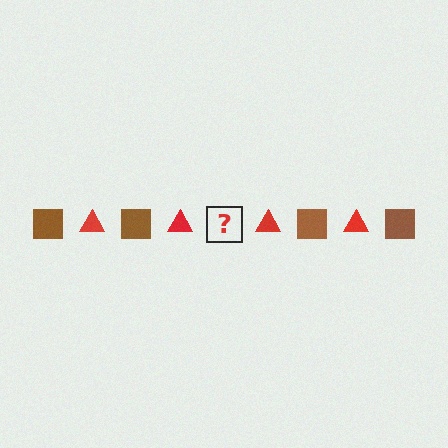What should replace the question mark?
The question mark should be replaced with a brown square.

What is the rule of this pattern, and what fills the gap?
The rule is that the pattern alternates between brown square and red triangle. The gap should be filled with a brown square.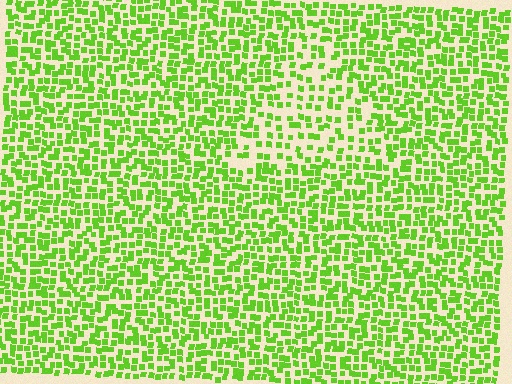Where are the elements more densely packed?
The elements are more densely packed outside the triangle boundary.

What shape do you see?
I see a triangle.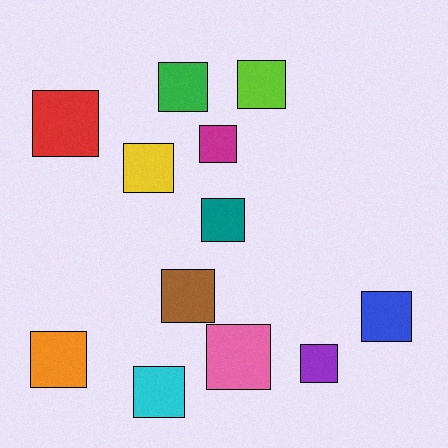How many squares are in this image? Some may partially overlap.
There are 12 squares.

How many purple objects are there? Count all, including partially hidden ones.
There is 1 purple object.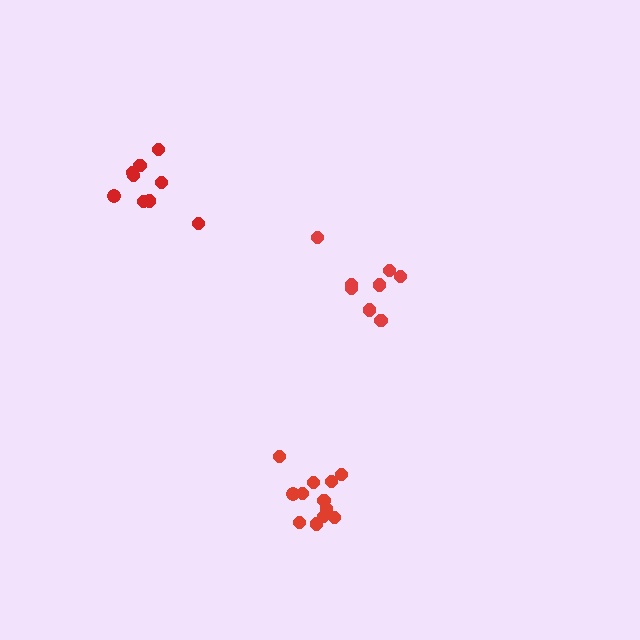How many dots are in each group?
Group 1: 12 dots, Group 2: 8 dots, Group 3: 9 dots (29 total).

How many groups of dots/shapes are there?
There are 3 groups.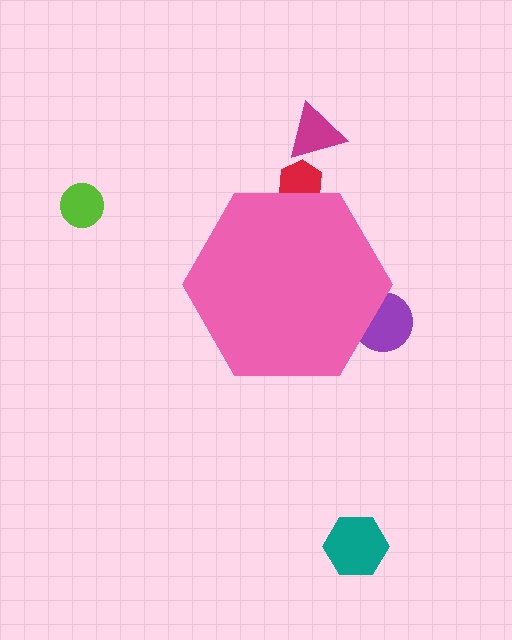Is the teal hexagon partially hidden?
No, the teal hexagon is fully visible.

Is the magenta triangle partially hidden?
No, the magenta triangle is fully visible.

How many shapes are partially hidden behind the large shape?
2 shapes are partially hidden.